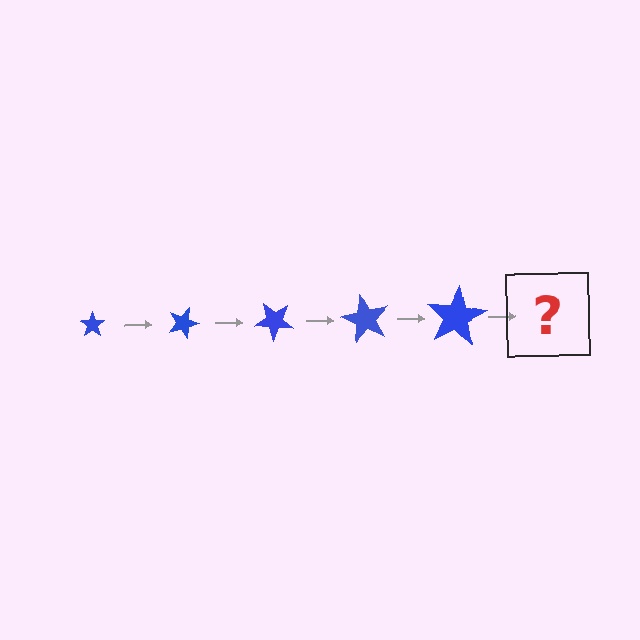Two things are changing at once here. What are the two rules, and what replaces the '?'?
The two rules are that the star grows larger each step and it rotates 20 degrees each step. The '?' should be a star, larger than the previous one and rotated 100 degrees from the start.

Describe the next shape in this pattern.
It should be a star, larger than the previous one and rotated 100 degrees from the start.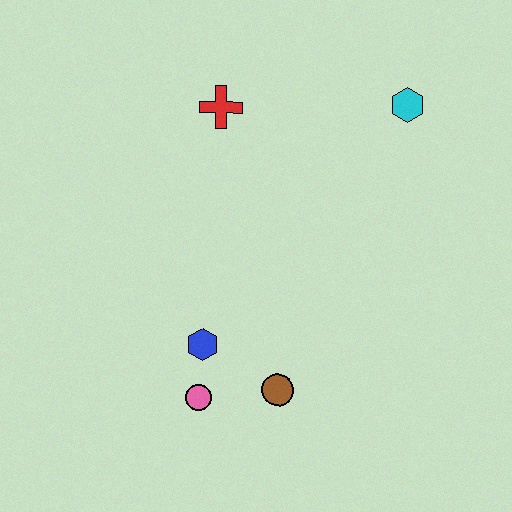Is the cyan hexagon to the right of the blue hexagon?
Yes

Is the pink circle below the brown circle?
Yes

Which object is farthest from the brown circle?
The cyan hexagon is farthest from the brown circle.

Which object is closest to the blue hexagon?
The pink circle is closest to the blue hexagon.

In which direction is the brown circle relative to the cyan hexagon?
The brown circle is below the cyan hexagon.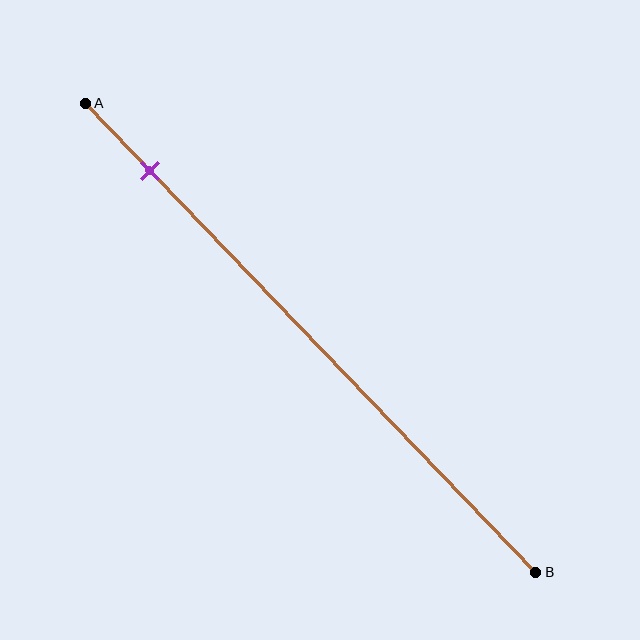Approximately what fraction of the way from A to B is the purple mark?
The purple mark is approximately 15% of the way from A to B.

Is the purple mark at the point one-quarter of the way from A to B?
No, the mark is at about 15% from A, not at the 25% one-quarter point.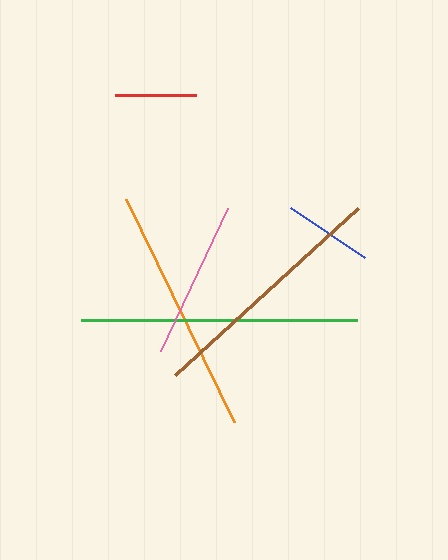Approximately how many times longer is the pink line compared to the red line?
The pink line is approximately 2.0 times the length of the red line.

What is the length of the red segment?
The red segment is approximately 81 pixels long.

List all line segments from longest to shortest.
From longest to shortest: green, brown, orange, pink, blue, red.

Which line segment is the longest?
The green line is the longest at approximately 276 pixels.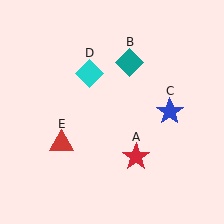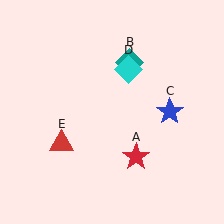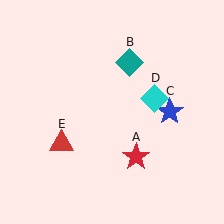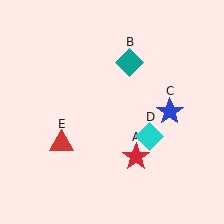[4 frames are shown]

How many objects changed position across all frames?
1 object changed position: cyan diamond (object D).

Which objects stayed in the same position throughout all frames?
Red star (object A) and teal diamond (object B) and blue star (object C) and red triangle (object E) remained stationary.